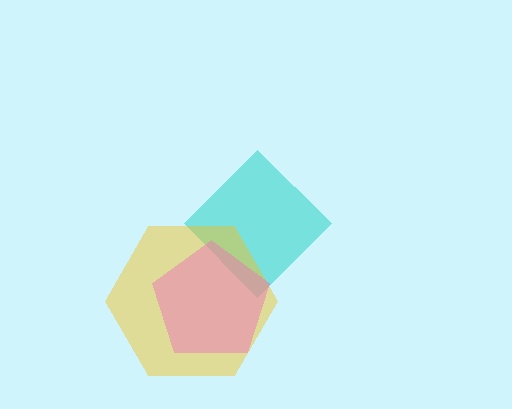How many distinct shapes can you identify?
There are 3 distinct shapes: a cyan diamond, a yellow hexagon, a pink pentagon.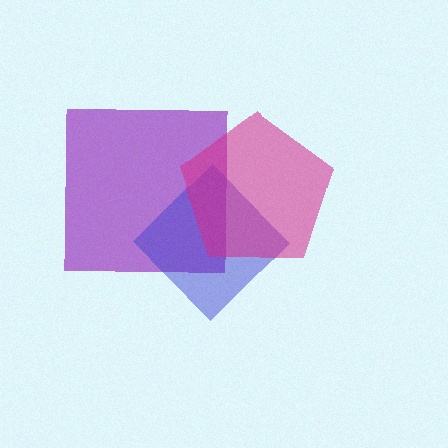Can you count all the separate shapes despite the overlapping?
Yes, there are 3 separate shapes.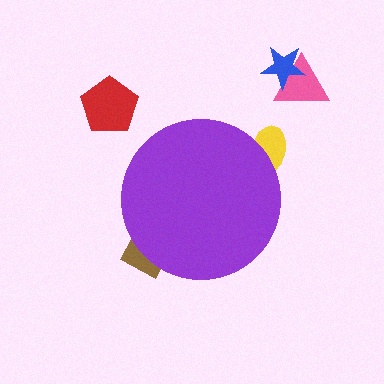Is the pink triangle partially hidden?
No, the pink triangle is fully visible.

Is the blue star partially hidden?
No, the blue star is fully visible.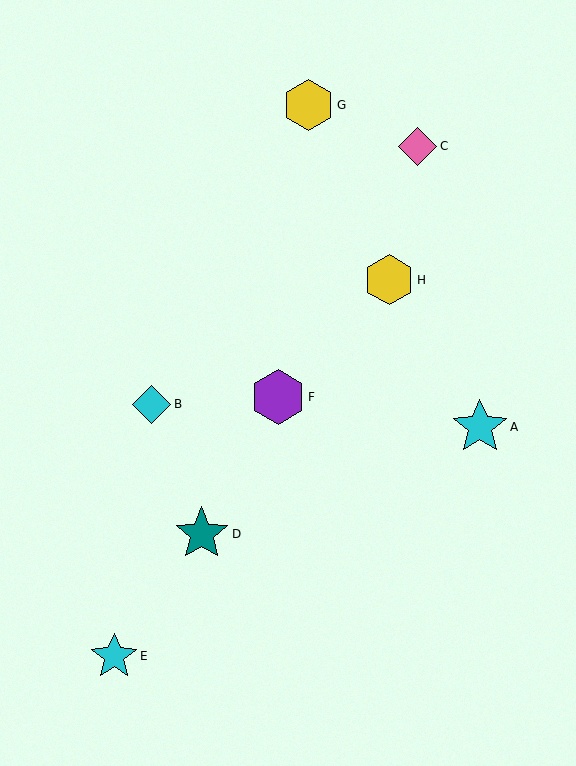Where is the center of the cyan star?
The center of the cyan star is at (114, 656).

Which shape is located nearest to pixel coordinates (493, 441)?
The cyan star (labeled A) at (480, 427) is nearest to that location.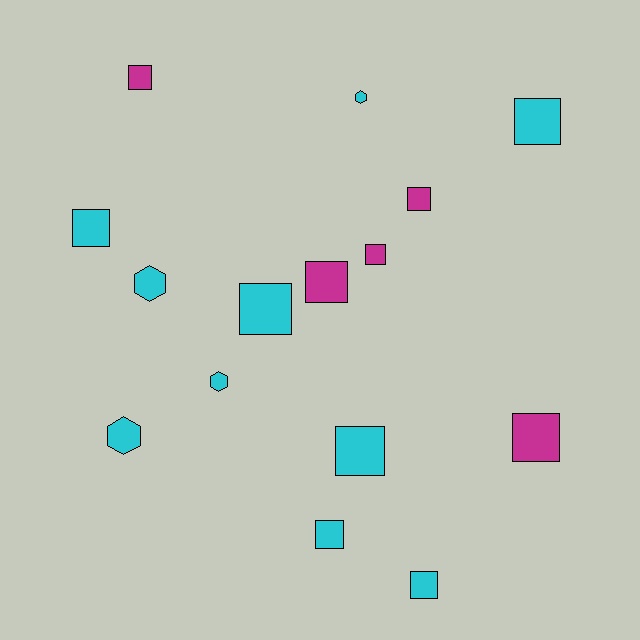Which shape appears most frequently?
Square, with 11 objects.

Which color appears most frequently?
Cyan, with 10 objects.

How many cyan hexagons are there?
There are 4 cyan hexagons.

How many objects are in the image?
There are 15 objects.